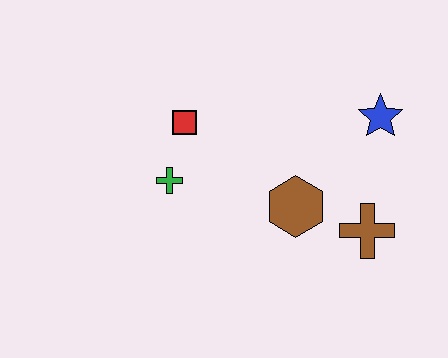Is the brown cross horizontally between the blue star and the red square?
Yes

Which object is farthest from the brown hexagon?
The red square is farthest from the brown hexagon.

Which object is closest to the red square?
The green cross is closest to the red square.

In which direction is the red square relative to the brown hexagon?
The red square is to the left of the brown hexagon.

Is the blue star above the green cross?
Yes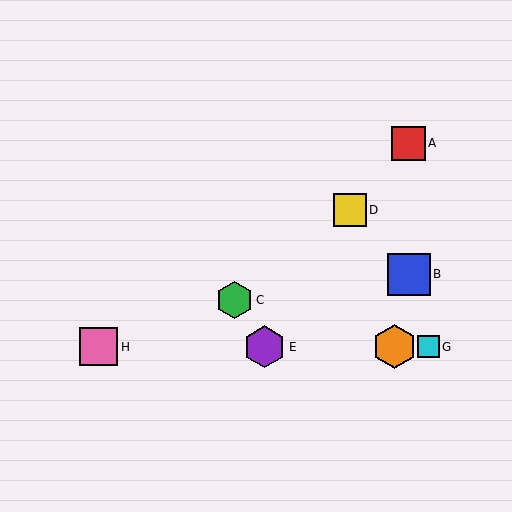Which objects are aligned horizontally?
Objects E, F, G, H are aligned horizontally.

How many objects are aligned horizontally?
4 objects (E, F, G, H) are aligned horizontally.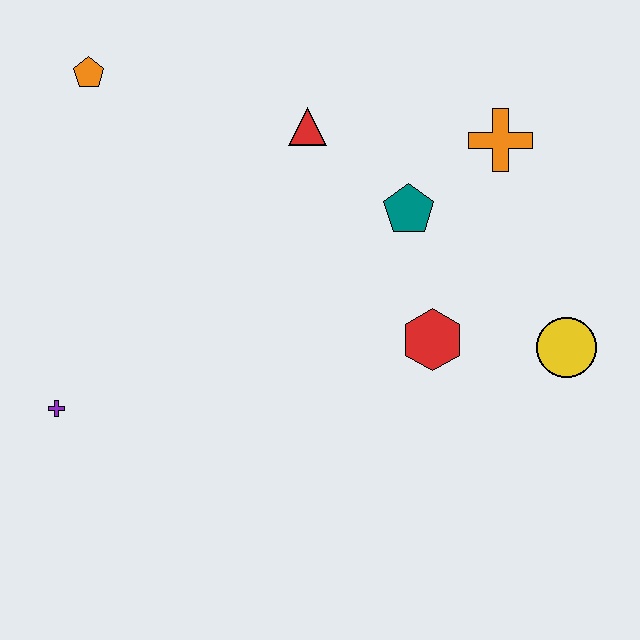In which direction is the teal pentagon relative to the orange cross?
The teal pentagon is to the left of the orange cross.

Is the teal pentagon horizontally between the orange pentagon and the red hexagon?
Yes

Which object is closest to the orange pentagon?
The red triangle is closest to the orange pentagon.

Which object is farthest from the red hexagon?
The orange pentagon is farthest from the red hexagon.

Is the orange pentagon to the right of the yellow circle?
No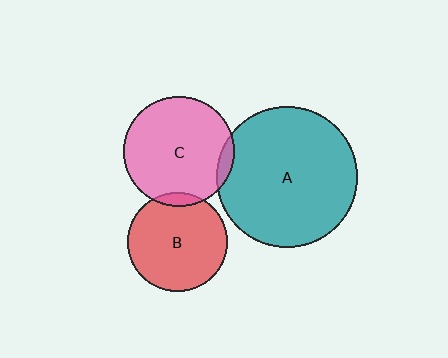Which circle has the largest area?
Circle A (teal).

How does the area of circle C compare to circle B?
Approximately 1.2 times.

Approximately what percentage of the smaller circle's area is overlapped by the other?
Approximately 5%.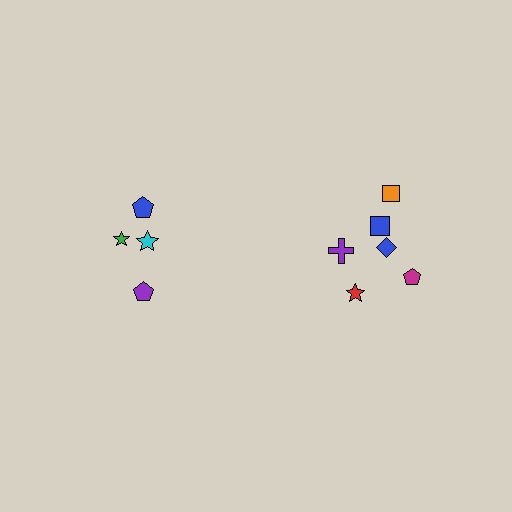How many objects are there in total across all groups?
There are 10 objects.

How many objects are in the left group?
There are 4 objects.